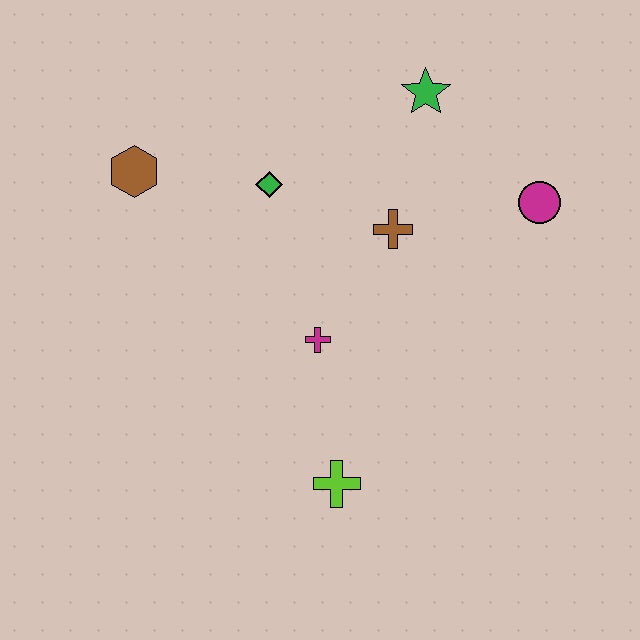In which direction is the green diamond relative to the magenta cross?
The green diamond is above the magenta cross.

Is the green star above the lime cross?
Yes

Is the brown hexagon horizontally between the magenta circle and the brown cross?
No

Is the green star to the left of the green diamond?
No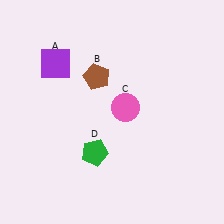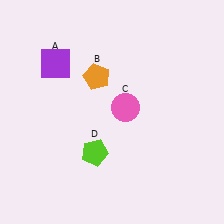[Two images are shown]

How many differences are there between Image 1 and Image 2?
There are 2 differences between the two images.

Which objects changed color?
B changed from brown to orange. D changed from green to lime.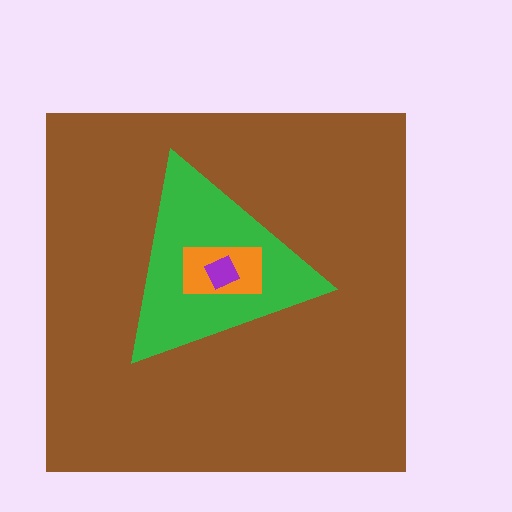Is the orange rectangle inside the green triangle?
Yes.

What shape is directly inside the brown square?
The green triangle.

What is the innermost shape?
The purple diamond.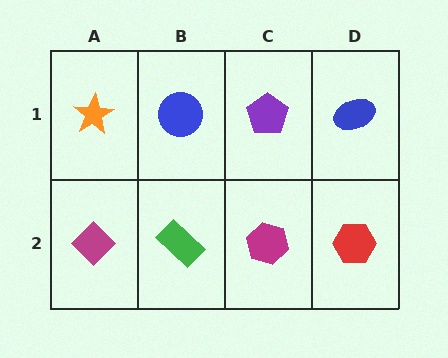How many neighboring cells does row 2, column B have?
3.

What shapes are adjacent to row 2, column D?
A blue ellipse (row 1, column D), a magenta hexagon (row 2, column C).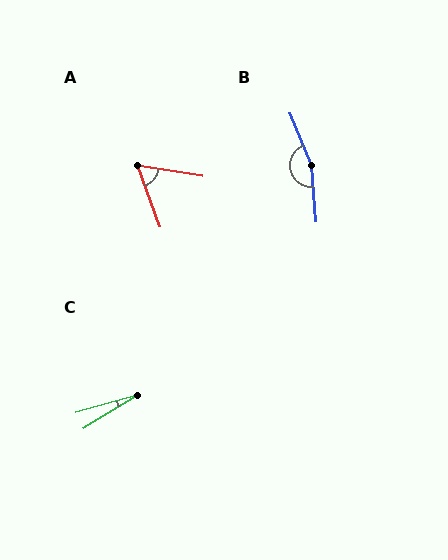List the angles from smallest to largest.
C (16°), A (61°), B (163°).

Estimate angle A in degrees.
Approximately 61 degrees.